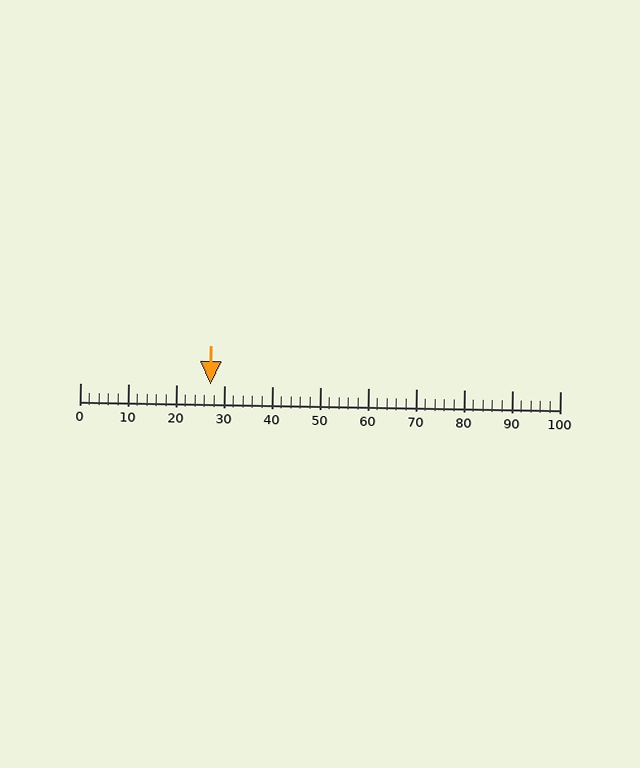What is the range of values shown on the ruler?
The ruler shows values from 0 to 100.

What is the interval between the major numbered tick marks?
The major tick marks are spaced 10 units apart.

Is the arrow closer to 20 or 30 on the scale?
The arrow is closer to 30.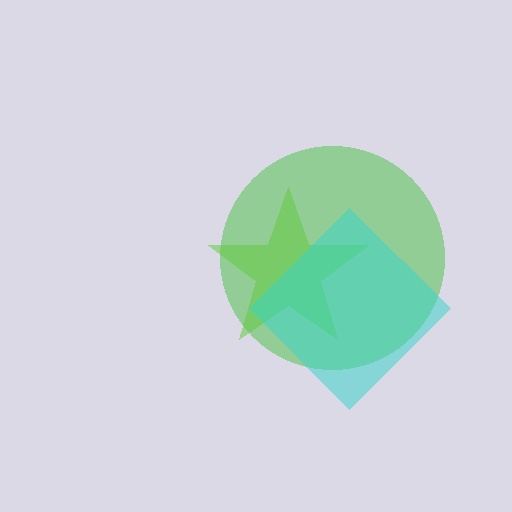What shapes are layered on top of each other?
The layered shapes are: a green circle, a lime star, a cyan diamond.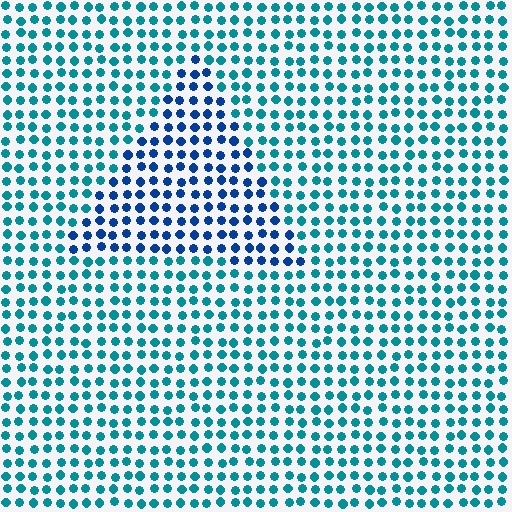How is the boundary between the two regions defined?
The boundary is defined purely by a slight shift in hue (about 35 degrees). Spacing, size, and orientation are identical on both sides.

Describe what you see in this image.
The image is filled with small teal elements in a uniform arrangement. A triangle-shaped region is visible where the elements are tinted to a slightly different hue, forming a subtle color boundary.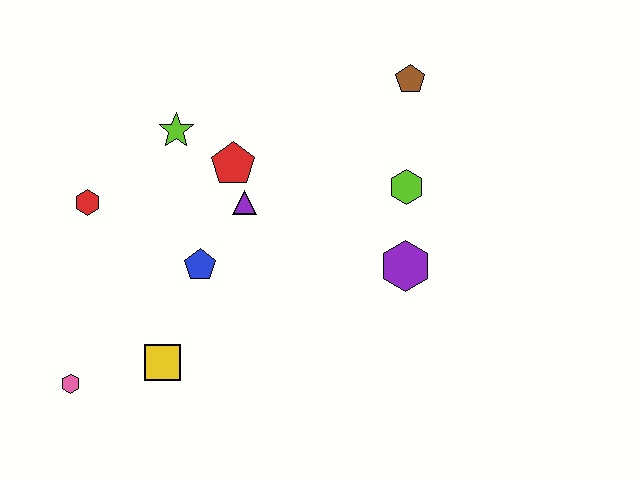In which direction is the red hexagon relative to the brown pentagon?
The red hexagon is to the left of the brown pentagon.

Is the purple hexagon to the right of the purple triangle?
Yes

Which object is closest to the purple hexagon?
The lime hexagon is closest to the purple hexagon.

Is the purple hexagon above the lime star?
No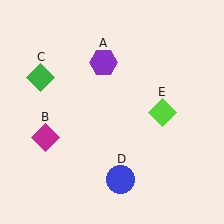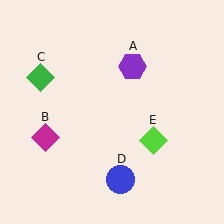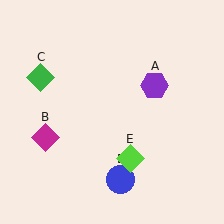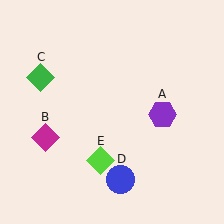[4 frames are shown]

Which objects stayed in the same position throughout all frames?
Magenta diamond (object B) and green diamond (object C) and blue circle (object D) remained stationary.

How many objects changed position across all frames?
2 objects changed position: purple hexagon (object A), lime diamond (object E).